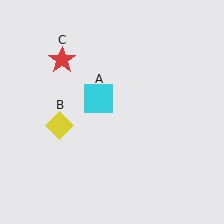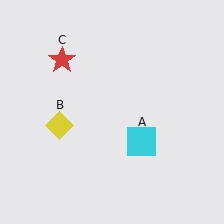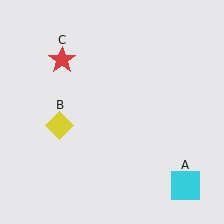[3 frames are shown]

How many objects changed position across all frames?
1 object changed position: cyan square (object A).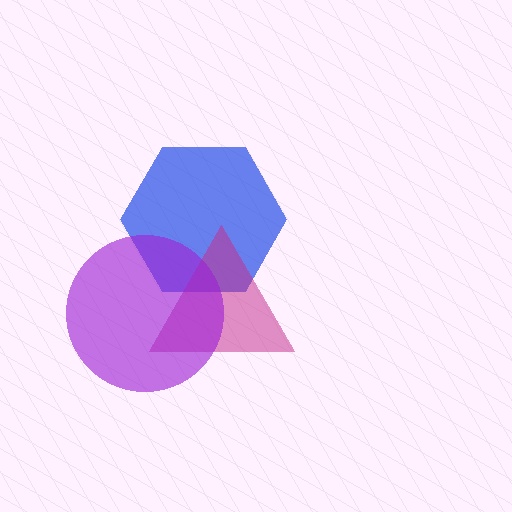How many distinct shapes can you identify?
There are 3 distinct shapes: a blue hexagon, a magenta triangle, a purple circle.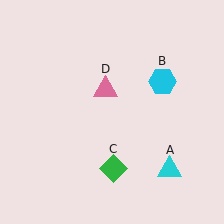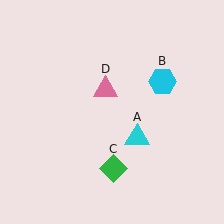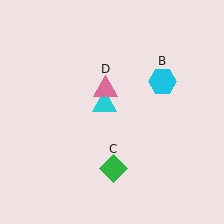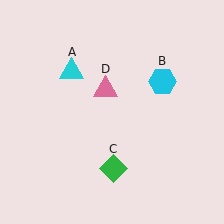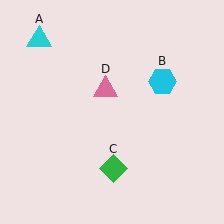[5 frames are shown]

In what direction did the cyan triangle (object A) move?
The cyan triangle (object A) moved up and to the left.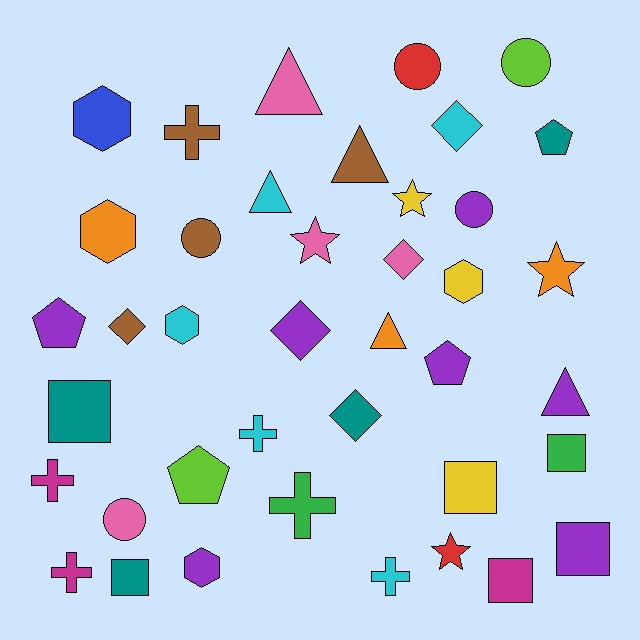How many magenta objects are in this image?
There are 3 magenta objects.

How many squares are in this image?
There are 6 squares.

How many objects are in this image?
There are 40 objects.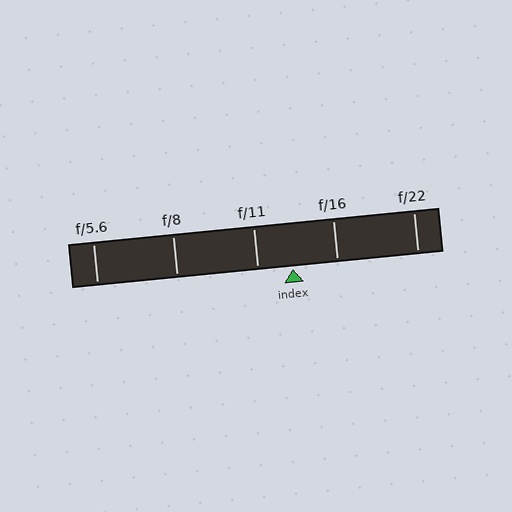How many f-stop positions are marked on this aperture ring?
There are 5 f-stop positions marked.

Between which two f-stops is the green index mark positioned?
The index mark is between f/11 and f/16.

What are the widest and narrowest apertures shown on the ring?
The widest aperture shown is f/5.6 and the narrowest is f/22.